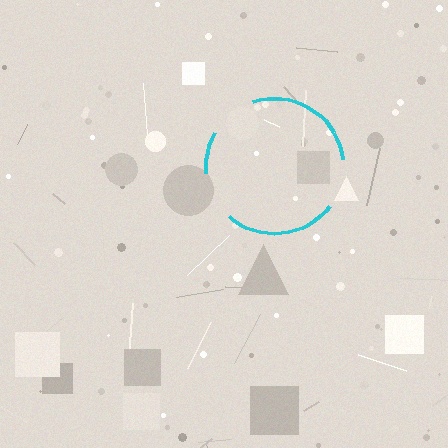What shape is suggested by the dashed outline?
The dashed outline suggests a circle.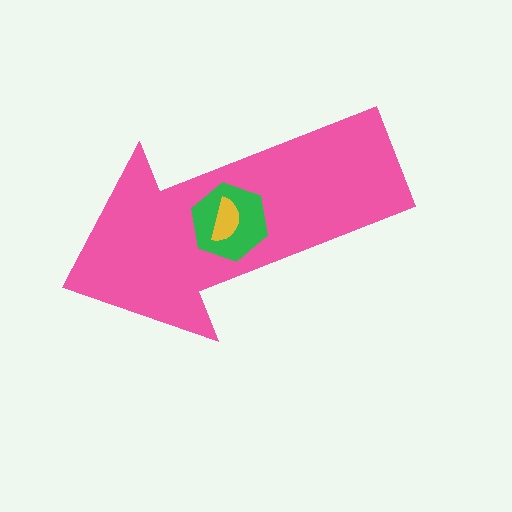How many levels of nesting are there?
3.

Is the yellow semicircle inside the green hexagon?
Yes.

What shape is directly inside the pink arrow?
The green hexagon.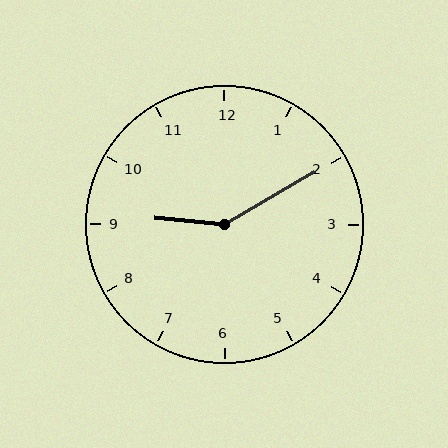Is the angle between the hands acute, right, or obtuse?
It is obtuse.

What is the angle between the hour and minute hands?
Approximately 145 degrees.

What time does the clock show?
9:10.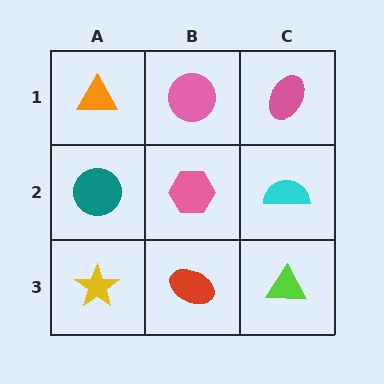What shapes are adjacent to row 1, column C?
A cyan semicircle (row 2, column C), a pink circle (row 1, column B).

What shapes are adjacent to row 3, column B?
A pink hexagon (row 2, column B), a yellow star (row 3, column A), a lime triangle (row 3, column C).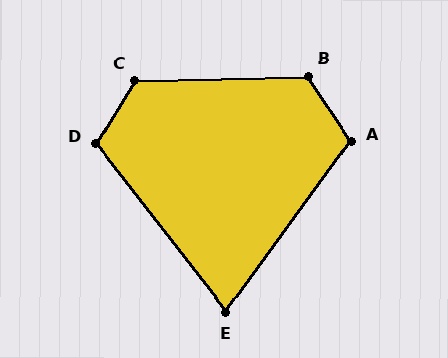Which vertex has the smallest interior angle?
E, at approximately 74 degrees.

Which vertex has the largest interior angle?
C, at approximately 123 degrees.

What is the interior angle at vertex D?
Approximately 111 degrees (obtuse).